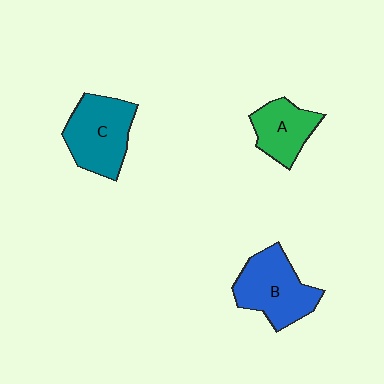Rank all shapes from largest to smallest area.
From largest to smallest: C (teal), B (blue), A (green).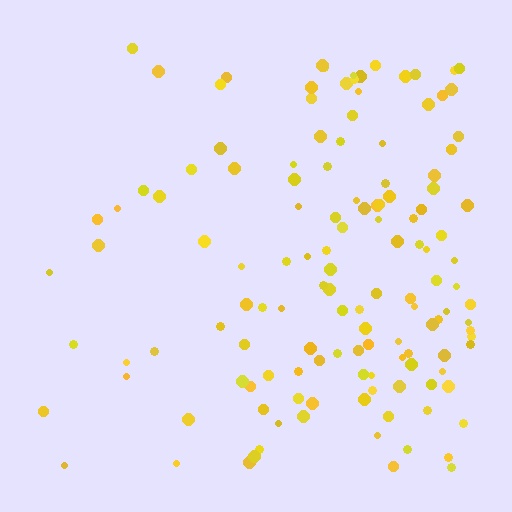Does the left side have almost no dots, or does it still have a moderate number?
Still a moderate number, just noticeably fewer than the right.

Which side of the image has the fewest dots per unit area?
The left.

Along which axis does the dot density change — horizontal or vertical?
Horizontal.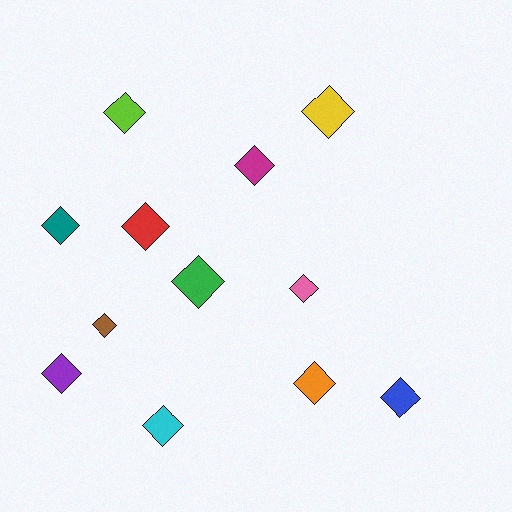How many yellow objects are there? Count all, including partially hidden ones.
There is 1 yellow object.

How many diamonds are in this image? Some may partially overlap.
There are 12 diamonds.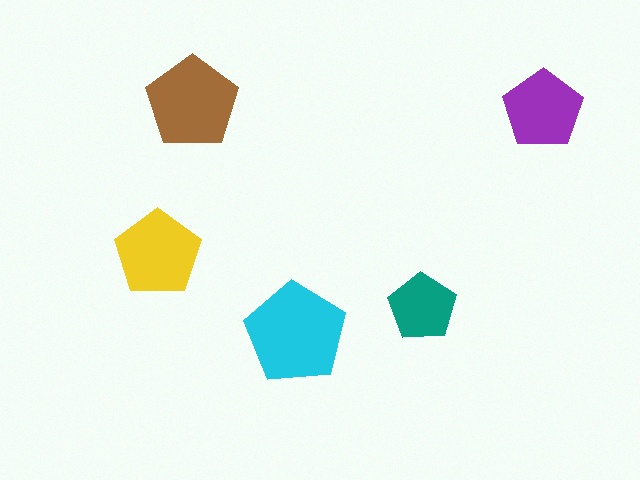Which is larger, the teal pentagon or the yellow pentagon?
The yellow one.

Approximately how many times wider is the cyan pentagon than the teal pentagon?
About 1.5 times wider.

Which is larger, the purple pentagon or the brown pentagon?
The brown one.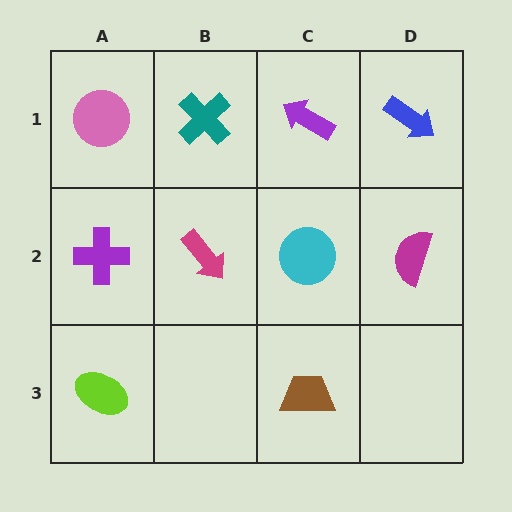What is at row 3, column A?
A lime ellipse.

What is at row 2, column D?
A magenta semicircle.